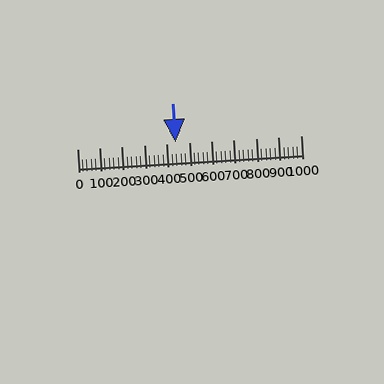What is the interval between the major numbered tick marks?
The major tick marks are spaced 100 units apart.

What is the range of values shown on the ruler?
The ruler shows values from 0 to 1000.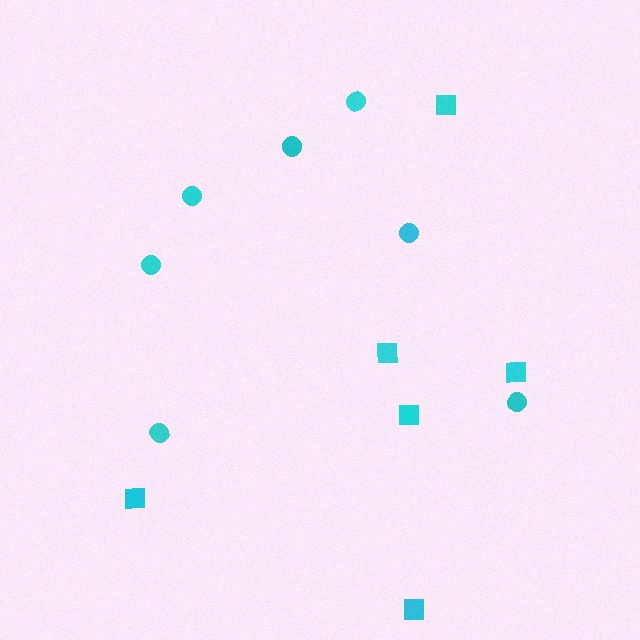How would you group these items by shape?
There are 2 groups: one group of squares (6) and one group of circles (7).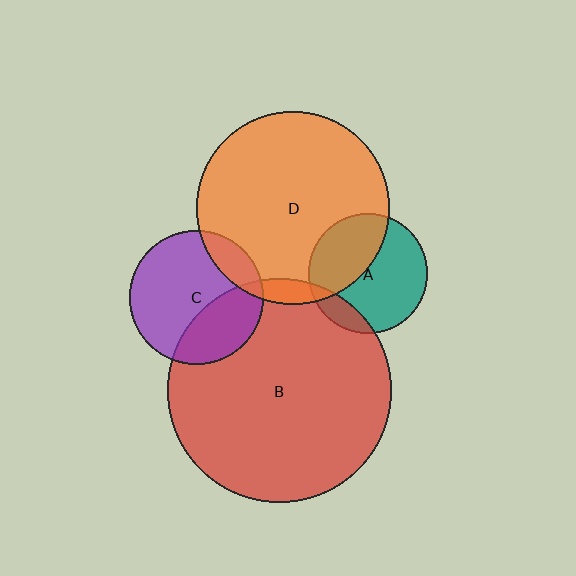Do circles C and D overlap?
Yes.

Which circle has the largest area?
Circle B (red).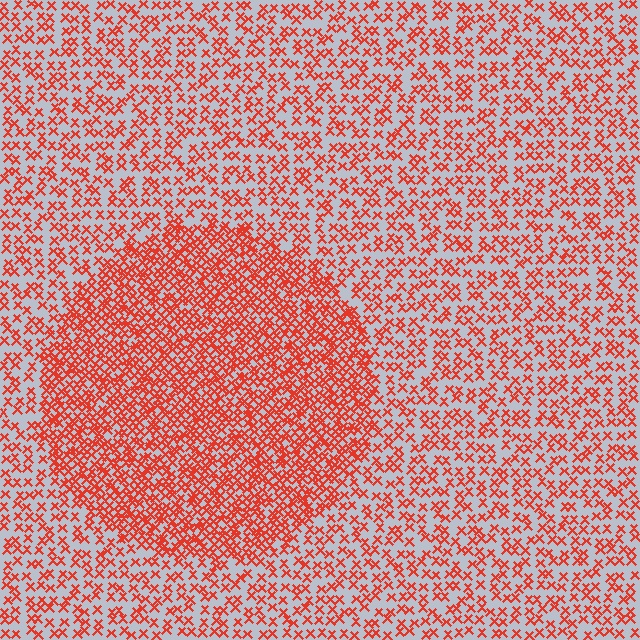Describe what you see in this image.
The image contains small red elements arranged at two different densities. A circle-shaped region is visible where the elements are more densely packed than the surrounding area.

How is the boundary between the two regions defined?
The boundary is defined by a change in element density (approximately 2.1x ratio). All elements are the same color, size, and shape.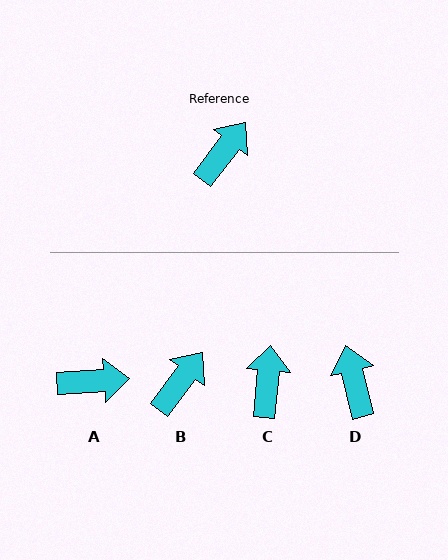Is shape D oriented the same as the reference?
No, it is off by about 51 degrees.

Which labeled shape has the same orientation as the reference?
B.